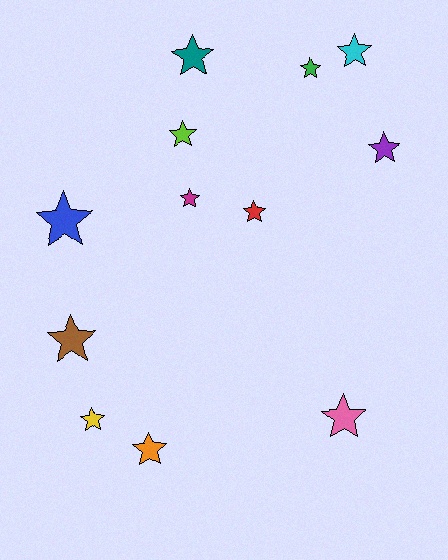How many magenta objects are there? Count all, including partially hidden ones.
There is 1 magenta object.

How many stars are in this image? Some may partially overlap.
There are 12 stars.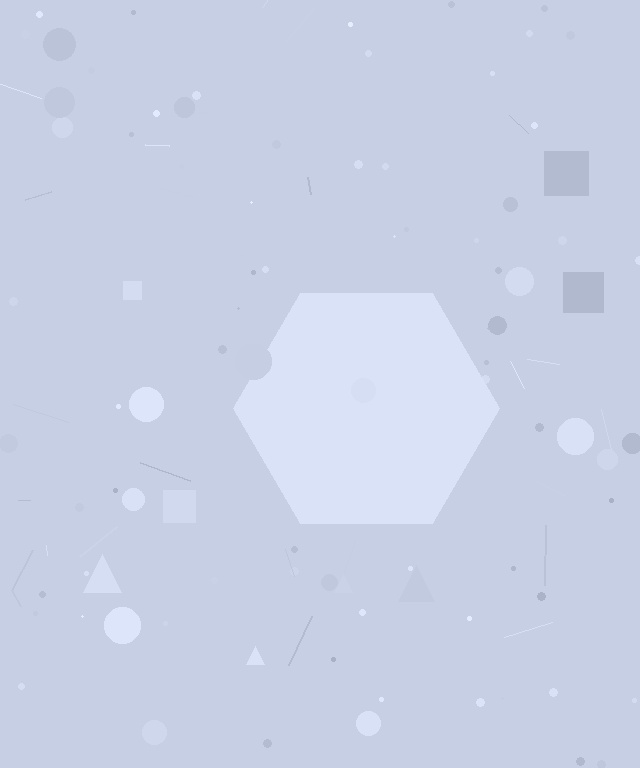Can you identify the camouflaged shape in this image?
The camouflaged shape is a hexagon.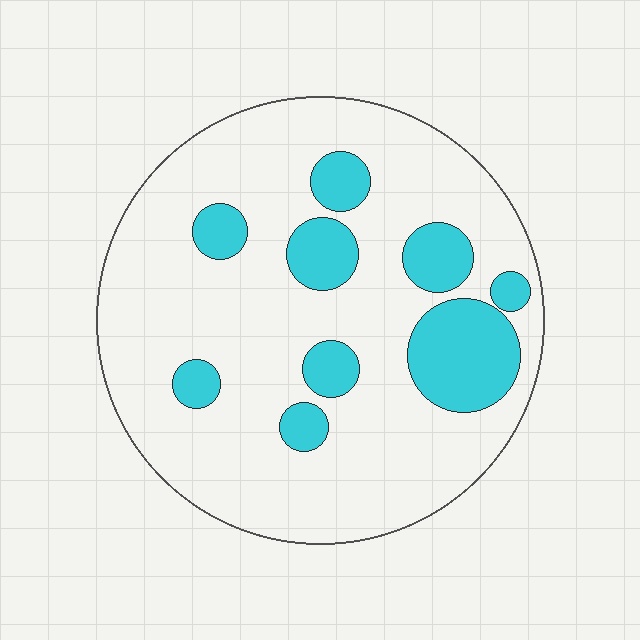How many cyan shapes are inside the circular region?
9.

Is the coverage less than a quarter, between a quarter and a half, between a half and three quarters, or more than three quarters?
Less than a quarter.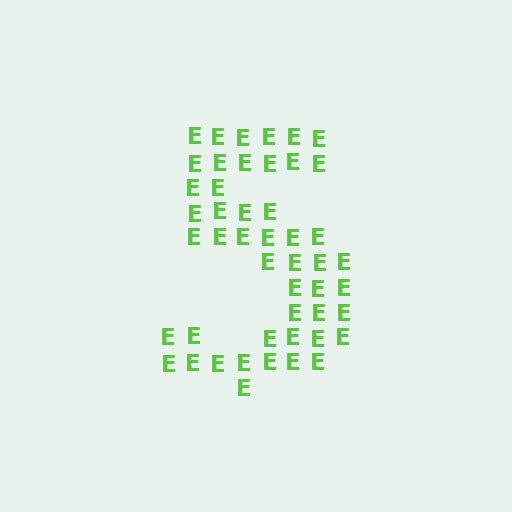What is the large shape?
The large shape is the digit 5.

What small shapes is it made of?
It is made of small letter E's.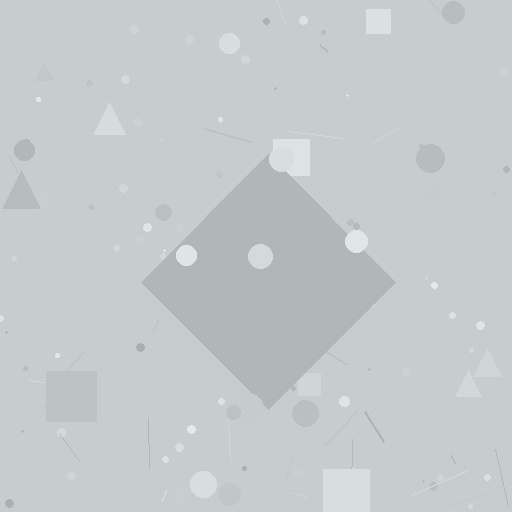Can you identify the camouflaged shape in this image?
The camouflaged shape is a diamond.